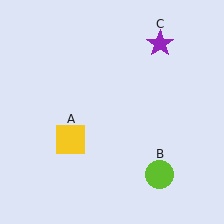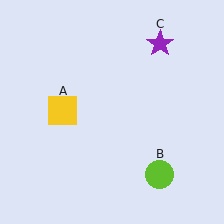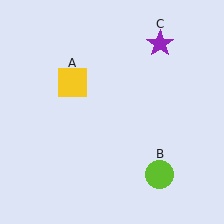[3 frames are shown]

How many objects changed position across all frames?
1 object changed position: yellow square (object A).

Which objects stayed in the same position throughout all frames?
Lime circle (object B) and purple star (object C) remained stationary.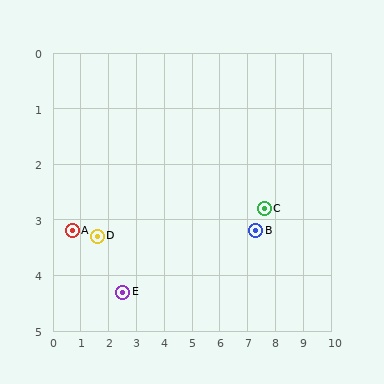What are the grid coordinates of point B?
Point B is at approximately (7.3, 3.2).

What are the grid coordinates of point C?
Point C is at approximately (7.6, 2.8).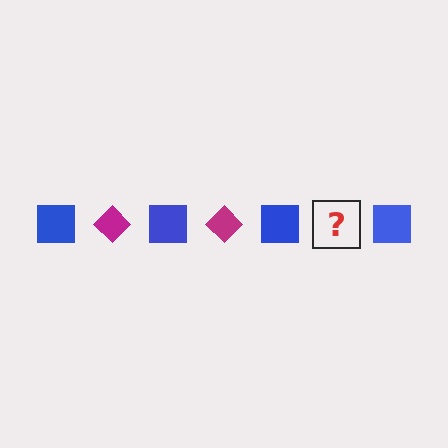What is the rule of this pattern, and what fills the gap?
The rule is that the pattern alternates between blue square and magenta diamond. The gap should be filled with a magenta diamond.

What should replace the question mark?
The question mark should be replaced with a magenta diamond.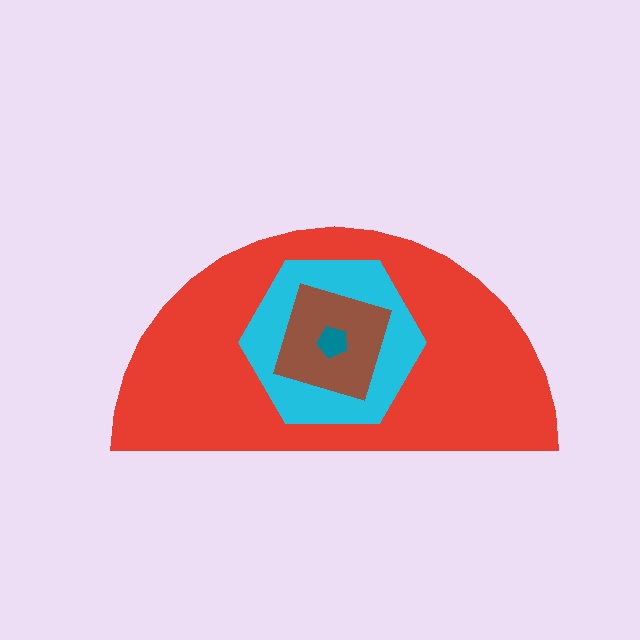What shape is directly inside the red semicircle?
The cyan hexagon.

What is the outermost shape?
The red semicircle.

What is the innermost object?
The teal pentagon.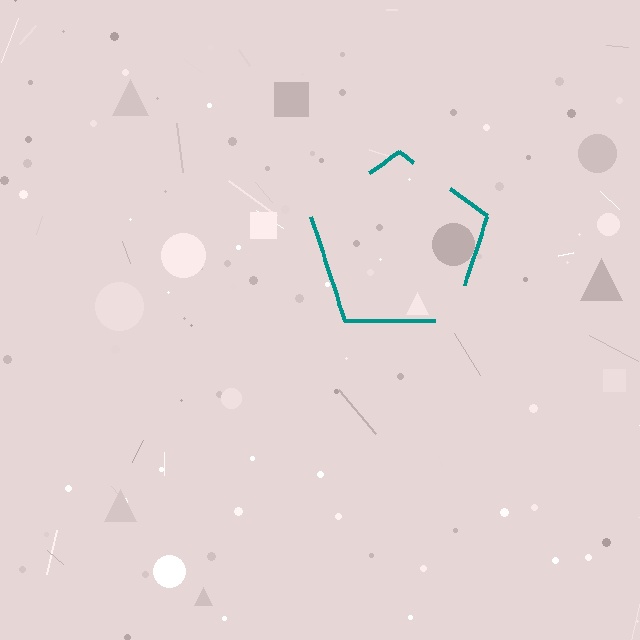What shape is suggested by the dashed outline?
The dashed outline suggests a pentagon.